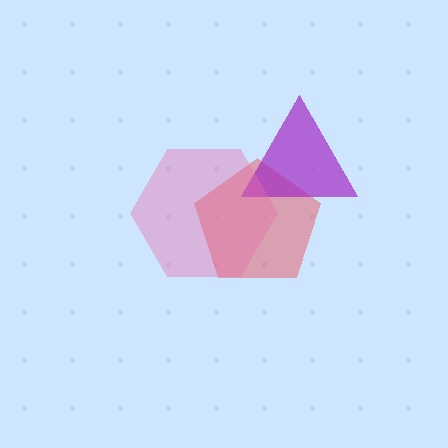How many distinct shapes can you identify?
There are 3 distinct shapes: a red pentagon, a purple triangle, a pink hexagon.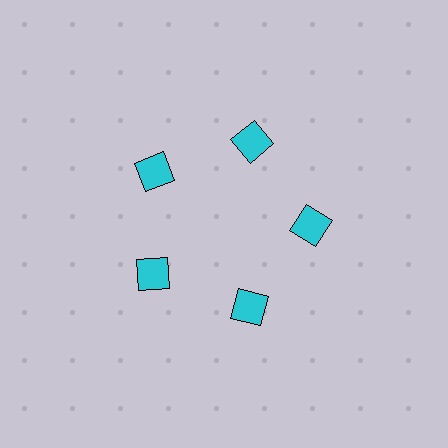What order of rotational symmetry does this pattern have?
This pattern has 5-fold rotational symmetry.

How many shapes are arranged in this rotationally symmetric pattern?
There are 5 shapes, arranged in 5 groups of 1.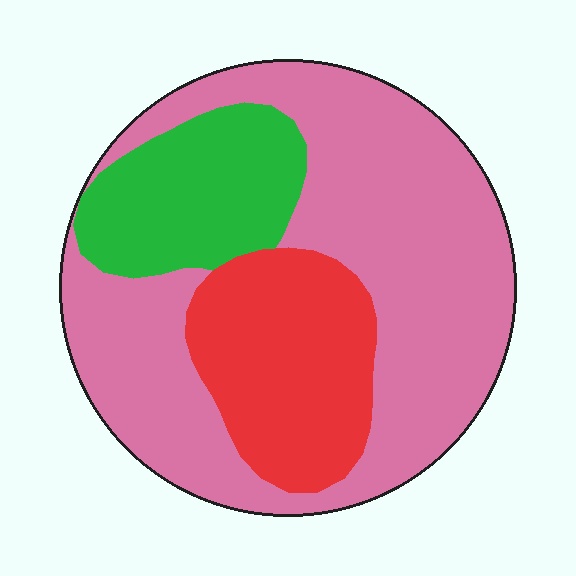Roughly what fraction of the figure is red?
Red takes up less than a quarter of the figure.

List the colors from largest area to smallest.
From largest to smallest: pink, red, green.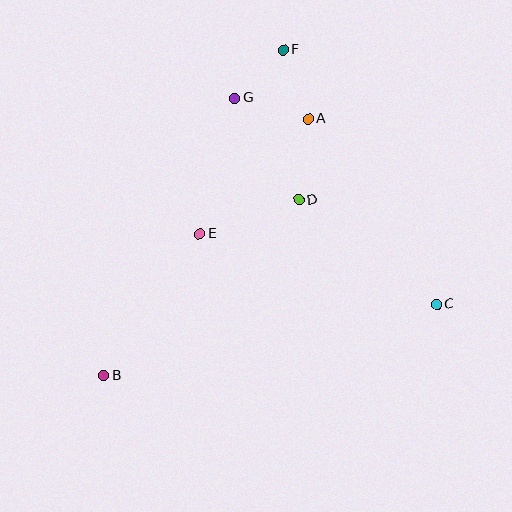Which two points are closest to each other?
Points F and G are closest to each other.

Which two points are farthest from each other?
Points B and F are farthest from each other.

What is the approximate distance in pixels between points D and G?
The distance between D and G is approximately 120 pixels.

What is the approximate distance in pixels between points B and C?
The distance between B and C is approximately 340 pixels.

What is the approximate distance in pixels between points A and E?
The distance between A and E is approximately 158 pixels.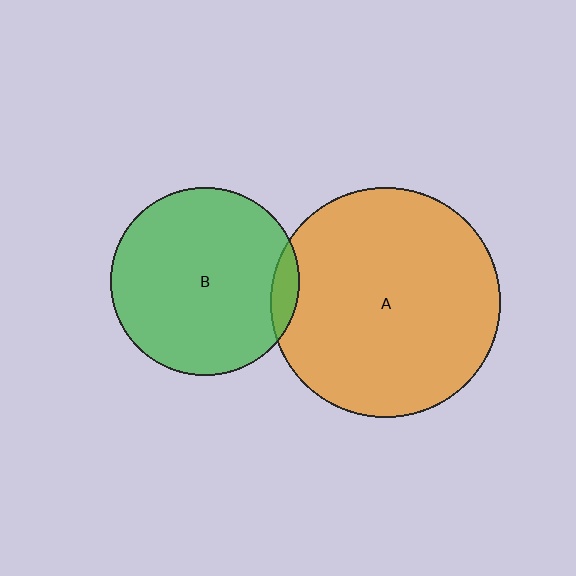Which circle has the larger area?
Circle A (orange).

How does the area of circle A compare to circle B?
Approximately 1.5 times.